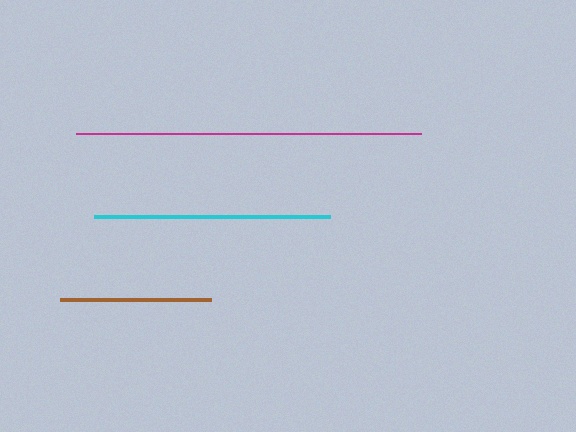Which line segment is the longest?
The magenta line is the longest at approximately 345 pixels.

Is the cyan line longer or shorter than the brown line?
The cyan line is longer than the brown line.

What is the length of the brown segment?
The brown segment is approximately 151 pixels long.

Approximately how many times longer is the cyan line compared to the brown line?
The cyan line is approximately 1.6 times the length of the brown line.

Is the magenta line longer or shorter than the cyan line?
The magenta line is longer than the cyan line.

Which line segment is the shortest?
The brown line is the shortest at approximately 151 pixels.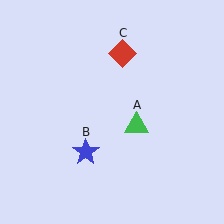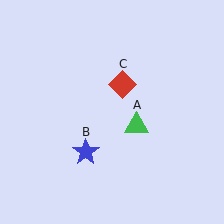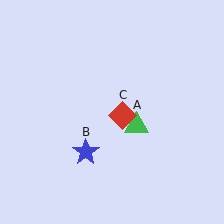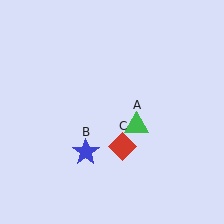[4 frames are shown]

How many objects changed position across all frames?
1 object changed position: red diamond (object C).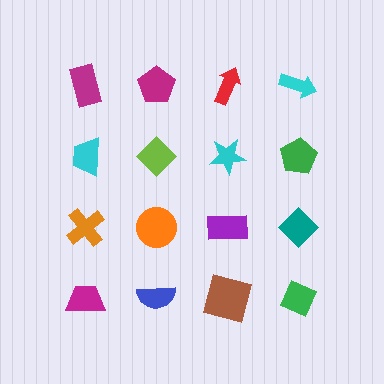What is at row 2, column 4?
A green pentagon.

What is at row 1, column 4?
A cyan arrow.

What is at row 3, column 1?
An orange cross.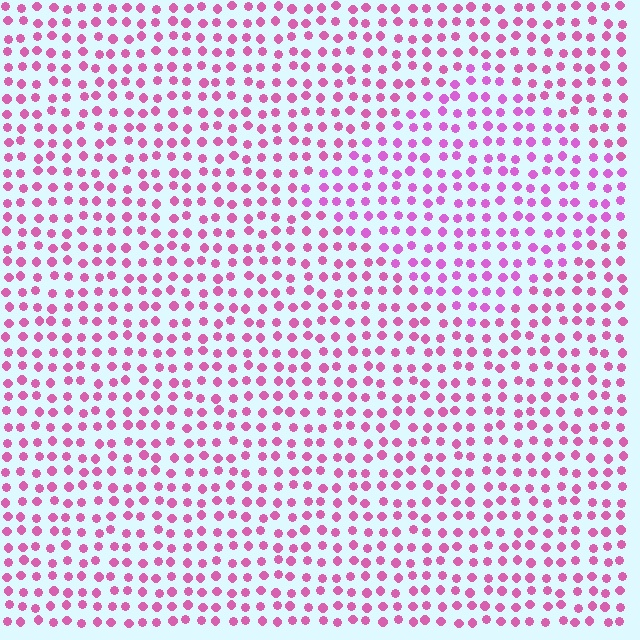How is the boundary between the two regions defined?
The boundary is defined purely by a slight shift in hue (about 20 degrees). Spacing, size, and orientation are identical on both sides.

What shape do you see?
I see a diamond.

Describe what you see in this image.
The image is filled with small pink elements in a uniform arrangement. A diamond-shaped region is visible where the elements are tinted to a slightly different hue, forming a subtle color boundary.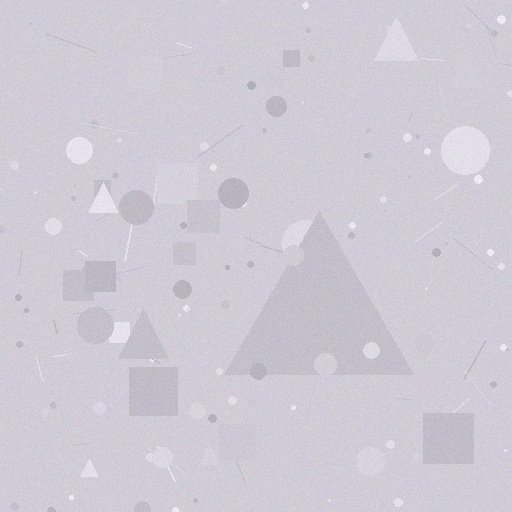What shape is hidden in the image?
A triangle is hidden in the image.